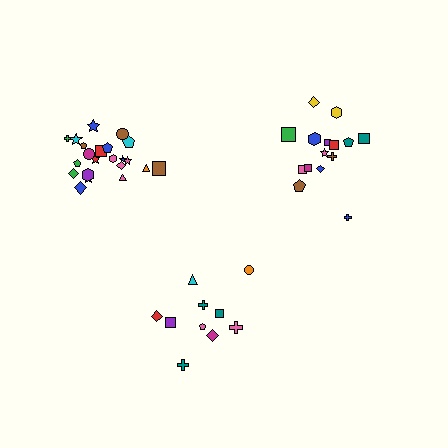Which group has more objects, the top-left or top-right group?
The top-left group.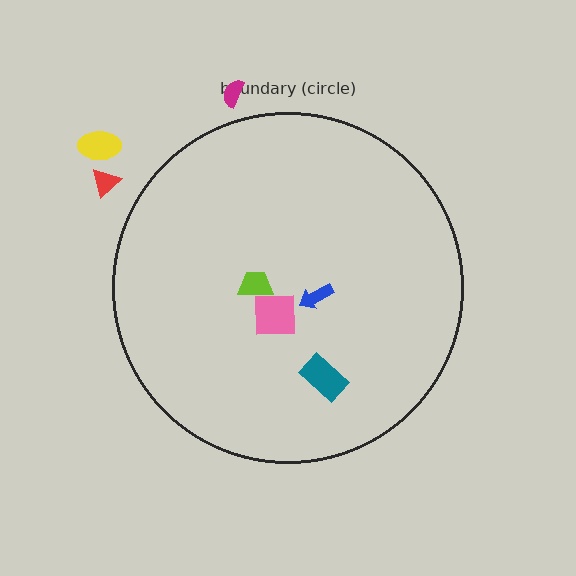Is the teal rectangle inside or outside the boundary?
Inside.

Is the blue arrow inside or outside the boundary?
Inside.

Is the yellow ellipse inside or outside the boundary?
Outside.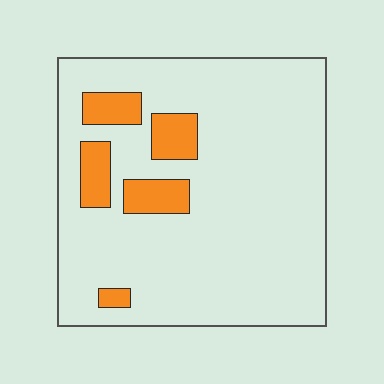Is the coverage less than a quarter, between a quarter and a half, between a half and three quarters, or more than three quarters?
Less than a quarter.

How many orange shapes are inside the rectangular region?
5.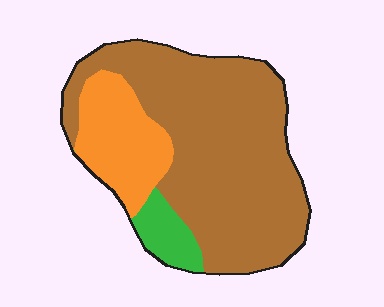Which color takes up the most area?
Brown, at roughly 70%.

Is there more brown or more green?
Brown.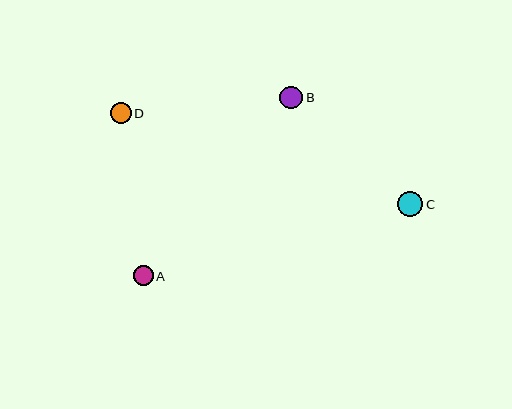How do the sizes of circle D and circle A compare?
Circle D and circle A are approximately the same size.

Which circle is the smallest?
Circle A is the smallest with a size of approximately 20 pixels.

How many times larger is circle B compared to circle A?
Circle B is approximately 1.1 times the size of circle A.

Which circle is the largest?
Circle C is the largest with a size of approximately 25 pixels.